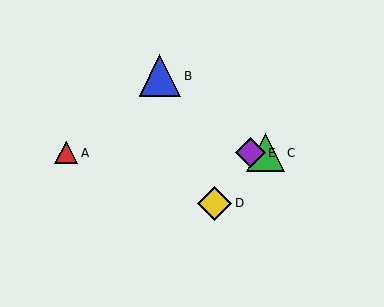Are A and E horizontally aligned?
Yes, both are at y≈153.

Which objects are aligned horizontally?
Objects A, C, E are aligned horizontally.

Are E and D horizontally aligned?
No, E is at y≈153 and D is at y≈203.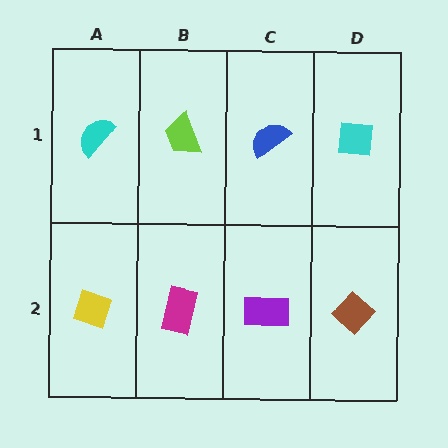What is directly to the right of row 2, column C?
A brown diamond.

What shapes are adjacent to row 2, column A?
A cyan semicircle (row 1, column A), a magenta rectangle (row 2, column B).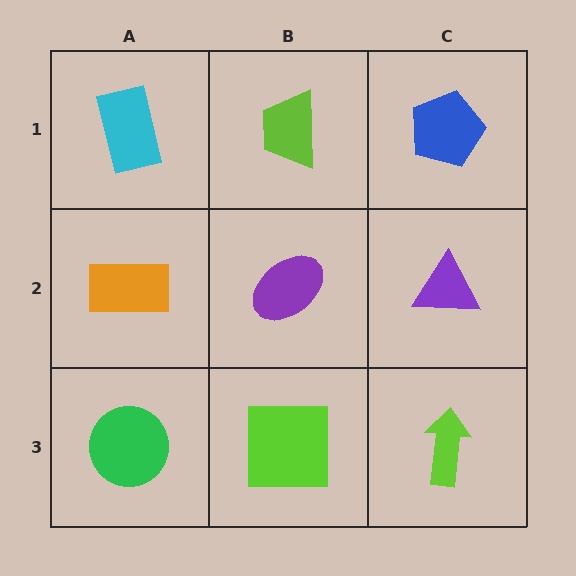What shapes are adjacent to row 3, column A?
An orange rectangle (row 2, column A), a lime square (row 3, column B).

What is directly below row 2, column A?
A green circle.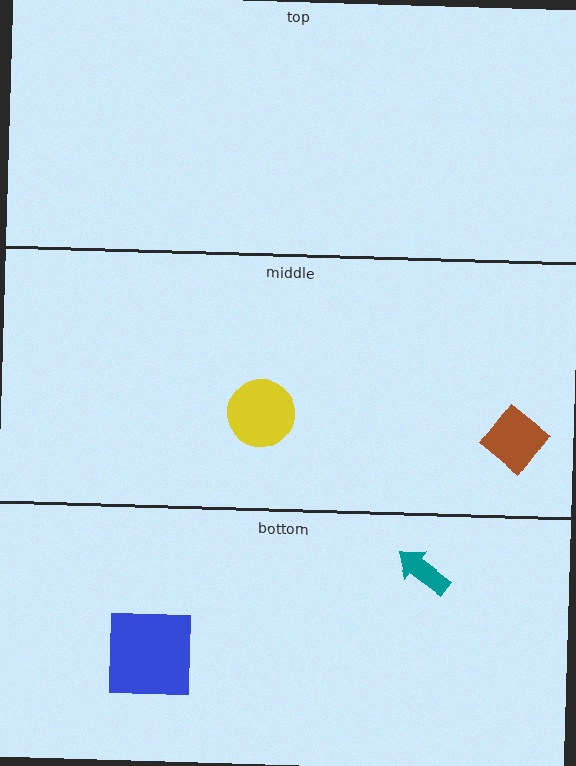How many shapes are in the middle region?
2.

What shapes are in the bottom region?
The blue square, the teal arrow.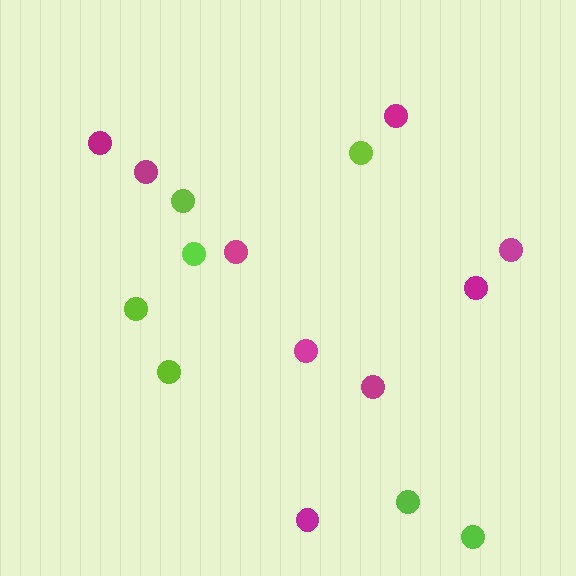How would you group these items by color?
There are 2 groups: one group of lime circles (7) and one group of magenta circles (9).